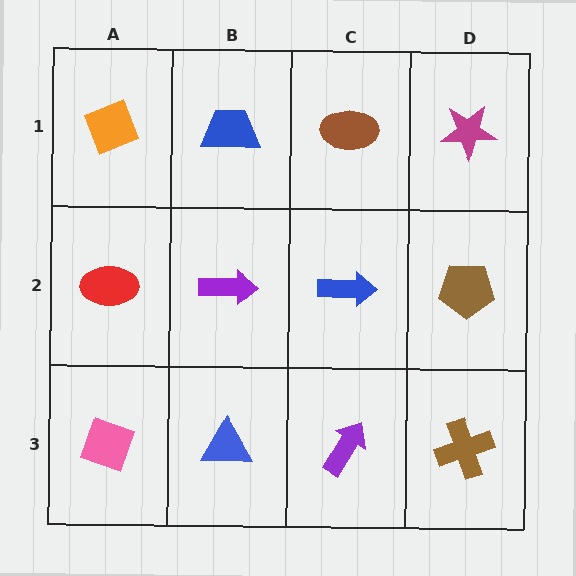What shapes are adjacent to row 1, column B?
A purple arrow (row 2, column B), an orange diamond (row 1, column A), a brown ellipse (row 1, column C).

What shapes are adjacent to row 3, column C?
A blue arrow (row 2, column C), a blue triangle (row 3, column B), a brown cross (row 3, column D).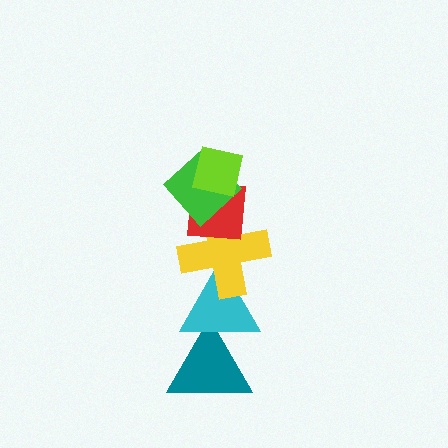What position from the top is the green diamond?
The green diamond is 2nd from the top.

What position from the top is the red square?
The red square is 3rd from the top.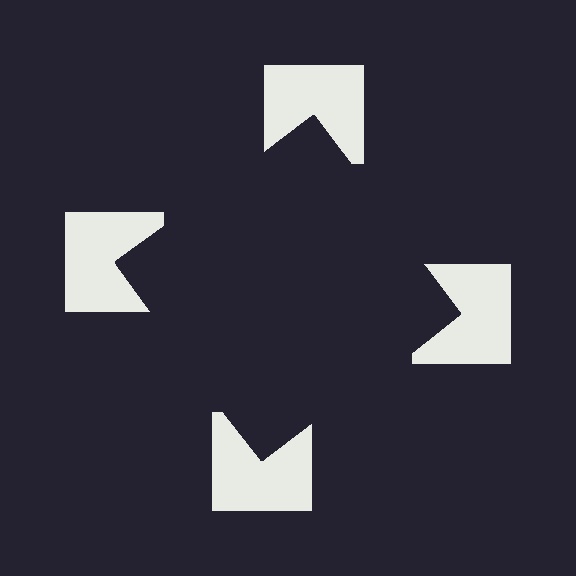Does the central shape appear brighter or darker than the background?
It typically appears slightly darker than the background, even though no actual brightness change is drawn.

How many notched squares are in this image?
There are 4 — one at each vertex of the illusory square.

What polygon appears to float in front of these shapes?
An illusory square — its edges are inferred from the aligned wedge cuts in the notched squares, not physically drawn.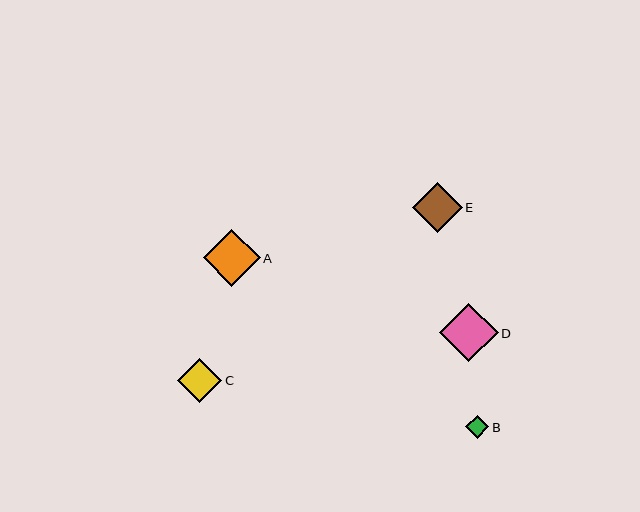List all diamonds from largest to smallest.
From largest to smallest: D, A, E, C, B.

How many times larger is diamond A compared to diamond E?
Diamond A is approximately 1.1 times the size of diamond E.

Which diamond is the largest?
Diamond D is the largest with a size of approximately 58 pixels.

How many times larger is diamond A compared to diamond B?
Diamond A is approximately 2.5 times the size of diamond B.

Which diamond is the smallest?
Diamond B is the smallest with a size of approximately 23 pixels.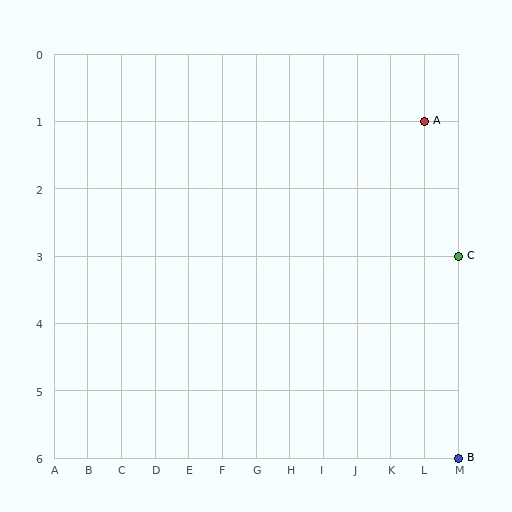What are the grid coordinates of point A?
Point A is at grid coordinates (L, 1).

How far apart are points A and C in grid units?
Points A and C are 1 column and 2 rows apart (about 2.2 grid units diagonally).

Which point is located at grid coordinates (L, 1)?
Point A is at (L, 1).